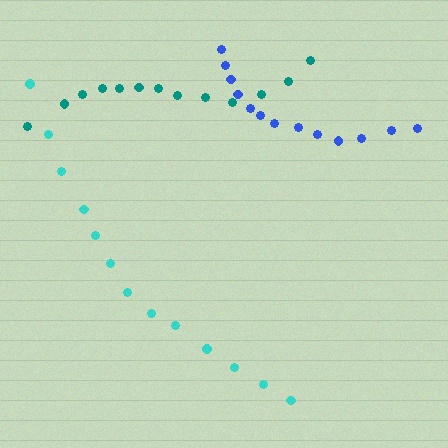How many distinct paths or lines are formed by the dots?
There are 3 distinct paths.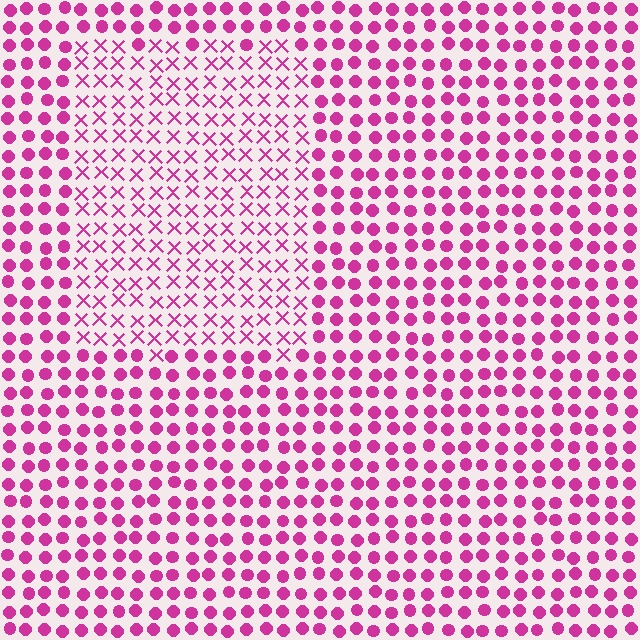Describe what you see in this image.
The image is filled with small magenta elements arranged in a uniform grid. A rectangle-shaped region contains X marks, while the surrounding area contains circles. The boundary is defined purely by the change in element shape.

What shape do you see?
I see a rectangle.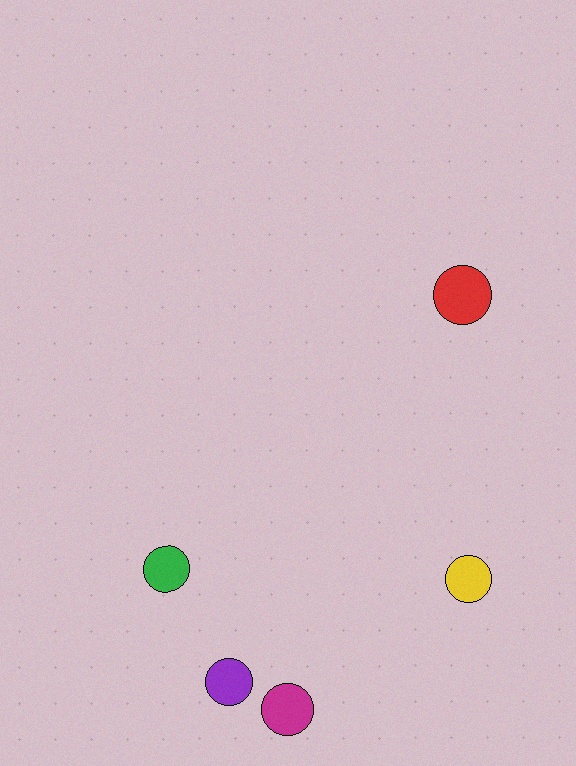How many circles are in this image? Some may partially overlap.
There are 5 circles.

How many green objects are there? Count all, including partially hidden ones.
There is 1 green object.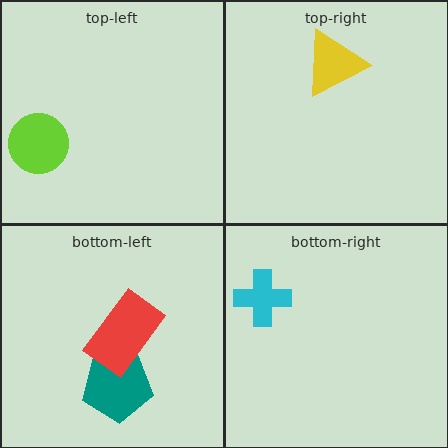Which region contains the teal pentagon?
The bottom-left region.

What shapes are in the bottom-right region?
The cyan cross.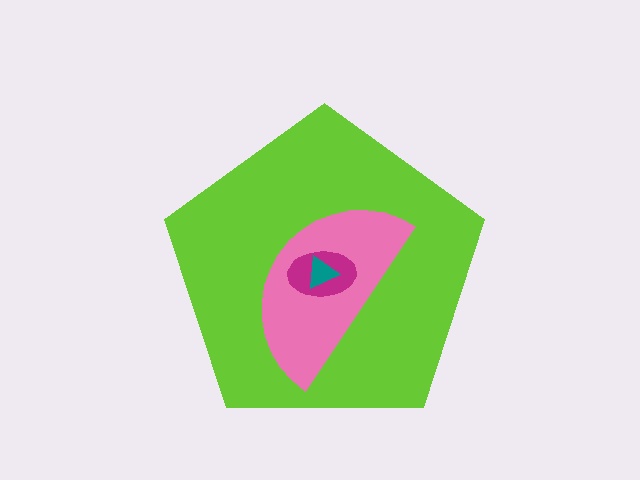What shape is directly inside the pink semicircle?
The magenta ellipse.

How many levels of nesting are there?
4.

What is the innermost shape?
The teal triangle.